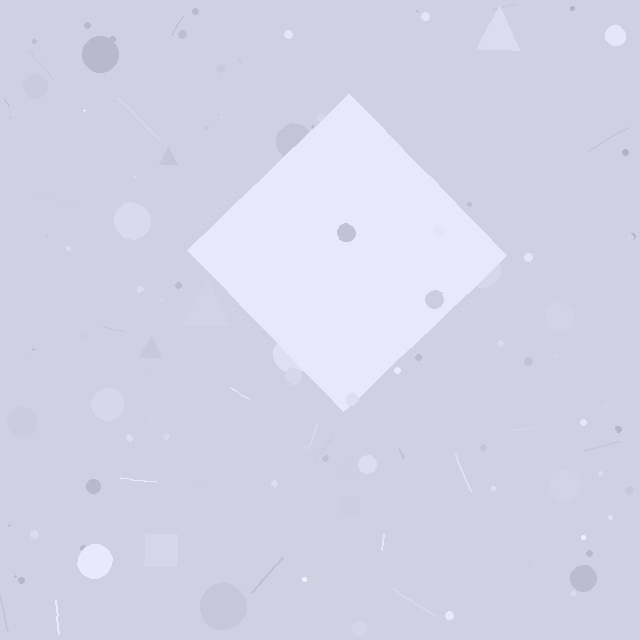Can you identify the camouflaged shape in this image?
The camouflaged shape is a diamond.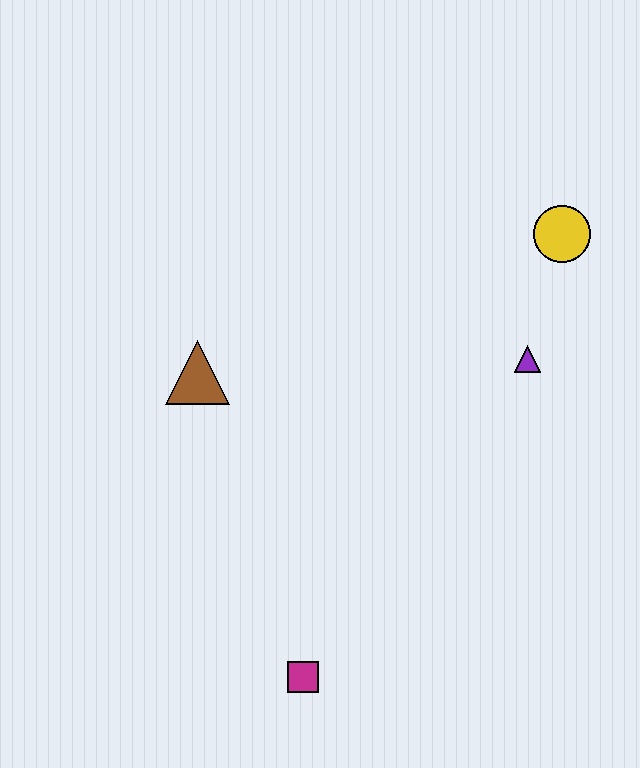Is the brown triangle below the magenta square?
No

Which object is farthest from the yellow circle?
The magenta square is farthest from the yellow circle.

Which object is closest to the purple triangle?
The yellow circle is closest to the purple triangle.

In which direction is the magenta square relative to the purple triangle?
The magenta square is below the purple triangle.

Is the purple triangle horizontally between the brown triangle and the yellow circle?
Yes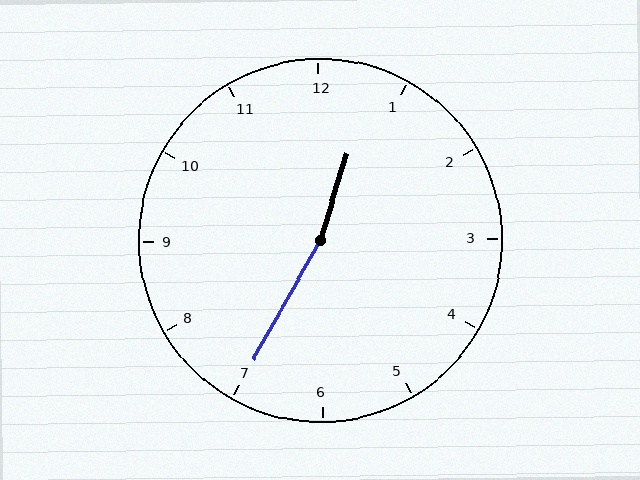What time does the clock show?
12:35.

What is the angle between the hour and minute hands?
Approximately 168 degrees.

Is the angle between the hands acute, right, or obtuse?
It is obtuse.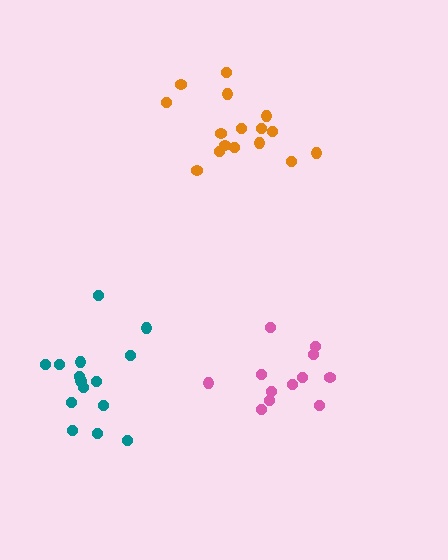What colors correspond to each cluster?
The clusters are colored: orange, pink, teal.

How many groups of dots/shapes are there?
There are 3 groups.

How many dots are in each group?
Group 1: 16 dots, Group 2: 12 dots, Group 3: 15 dots (43 total).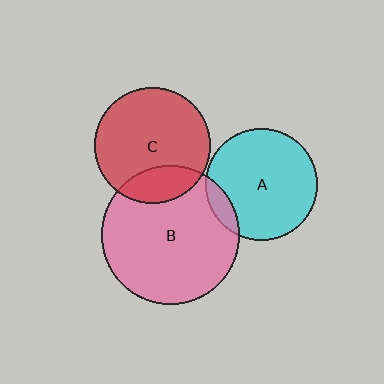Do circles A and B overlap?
Yes.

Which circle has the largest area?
Circle B (pink).